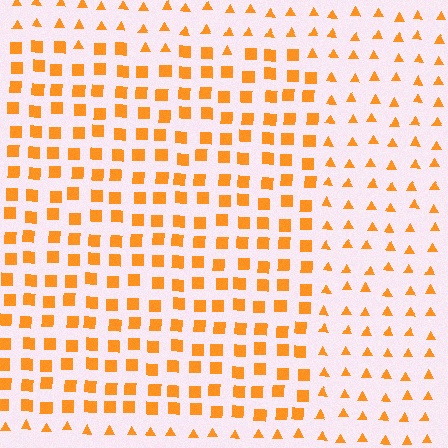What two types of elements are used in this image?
The image uses squares inside the rectangle region and triangles outside it.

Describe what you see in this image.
The image is filled with small orange elements arranged in a uniform grid. A rectangle-shaped region contains squares, while the surrounding area contains triangles. The boundary is defined purely by the change in element shape.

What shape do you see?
I see a rectangle.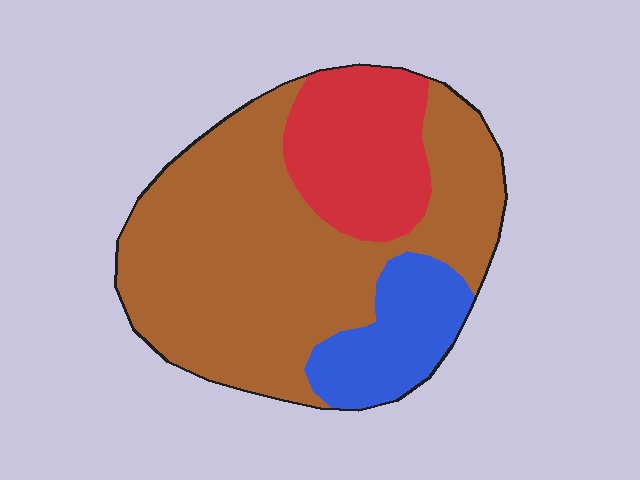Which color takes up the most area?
Brown, at roughly 65%.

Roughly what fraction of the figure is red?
Red covers roughly 20% of the figure.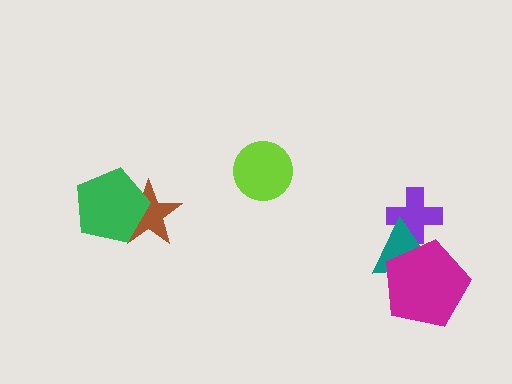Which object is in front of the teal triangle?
The magenta pentagon is in front of the teal triangle.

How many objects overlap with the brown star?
1 object overlaps with the brown star.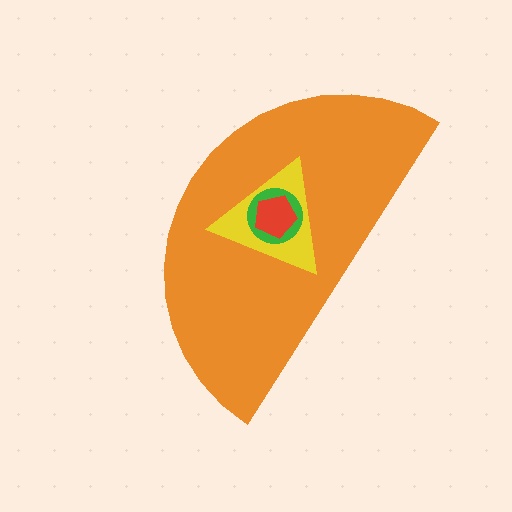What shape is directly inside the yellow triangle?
The green circle.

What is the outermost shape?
The orange semicircle.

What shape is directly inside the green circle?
The red pentagon.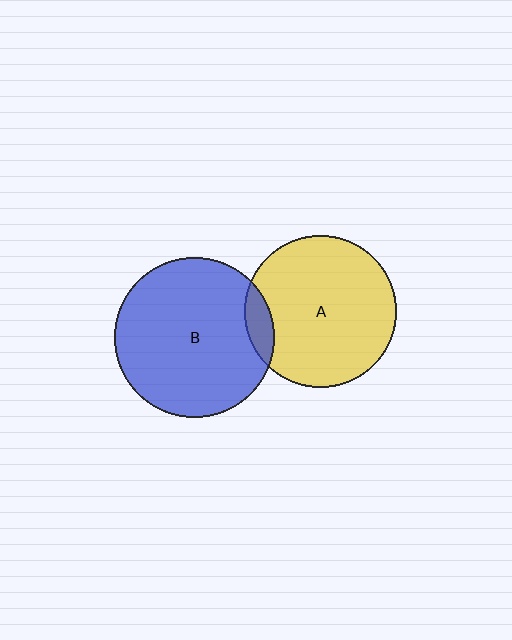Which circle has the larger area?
Circle B (blue).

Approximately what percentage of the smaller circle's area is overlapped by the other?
Approximately 10%.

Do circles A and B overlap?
Yes.